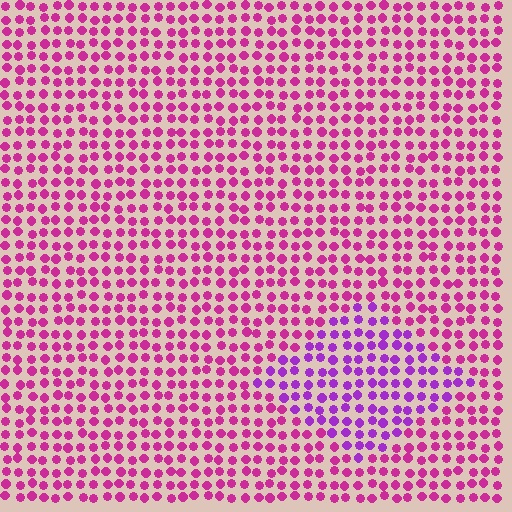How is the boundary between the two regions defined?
The boundary is defined purely by a slight shift in hue (about 34 degrees). Spacing, size, and orientation are identical on both sides.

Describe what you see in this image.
The image is filled with small magenta elements in a uniform arrangement. A diamond-shaped region is visible where the elements are tinted to a slightly different hue, forming a subtle color boundary.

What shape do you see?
I see a diamond.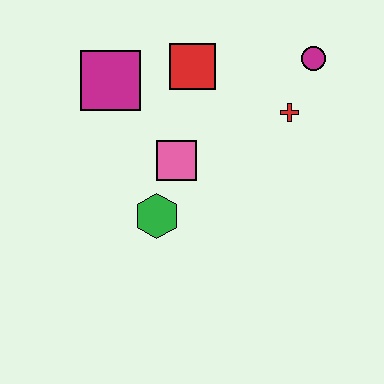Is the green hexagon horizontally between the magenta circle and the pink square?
No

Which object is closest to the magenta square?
The red square is closest to the magenta square.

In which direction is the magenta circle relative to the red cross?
The magenta circle is above the red cross.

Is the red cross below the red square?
Yes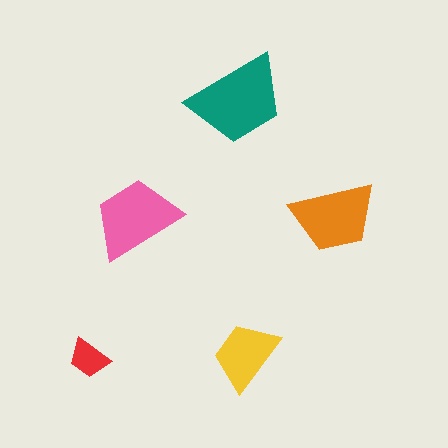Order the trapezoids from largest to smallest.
the teal one, the pink one, the orange one, the yellow one, the red one.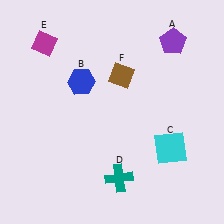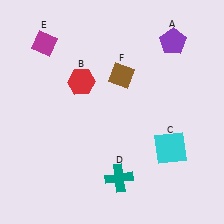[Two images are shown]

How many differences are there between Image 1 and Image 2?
There is 1 difference between the two images.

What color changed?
The hexagon (B) changed from blue in Image 1 to red in Image 2.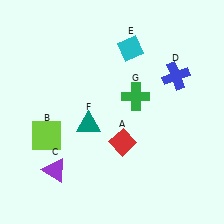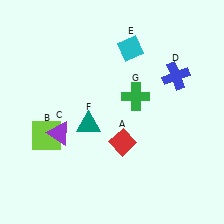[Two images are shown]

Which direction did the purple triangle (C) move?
The purple triangle (C) moved up.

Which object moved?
The purple triangle (C) moved up.